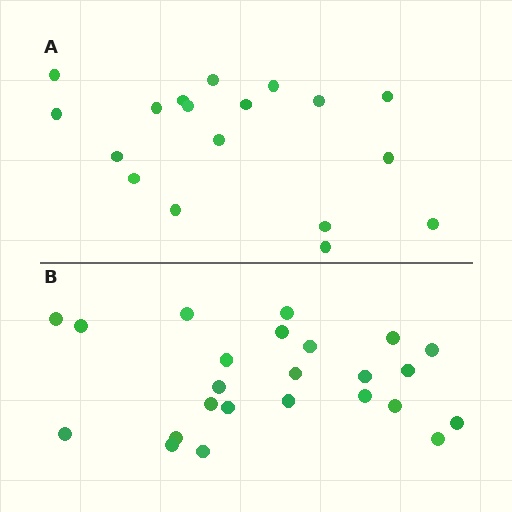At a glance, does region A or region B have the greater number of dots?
Region B (the bottom region) has more dots.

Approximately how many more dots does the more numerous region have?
Region B has about 6 more dots than region A.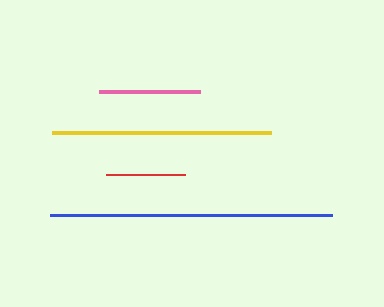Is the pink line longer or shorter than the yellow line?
The yellow line is longer than the pink line.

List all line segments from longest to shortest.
From longest to shortest: blue, yellow, pink, red.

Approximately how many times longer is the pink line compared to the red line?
The pink line is approximately 1.3 times the length of the red line.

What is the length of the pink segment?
The pink segment is approximately 101 pixels long.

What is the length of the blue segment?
The blue segment is approximately 282 pixels long.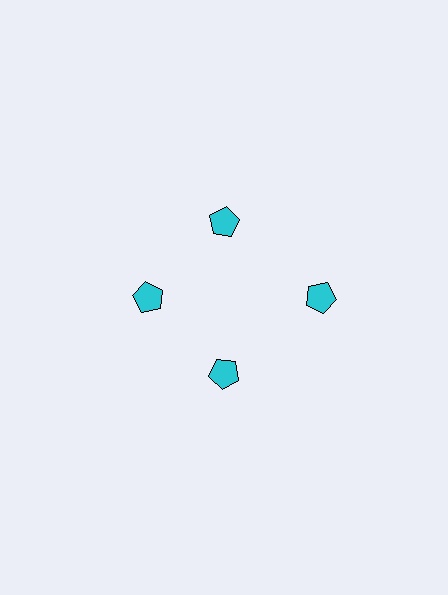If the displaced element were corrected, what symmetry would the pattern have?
It would have 4-fold rotational symmetry — the pattern would map onto itself every 90 degrees.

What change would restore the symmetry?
The symmetry would be restored by moving it inward, back onto the ring so that all 4 pentagons sit at equal angles and equal distance from the center.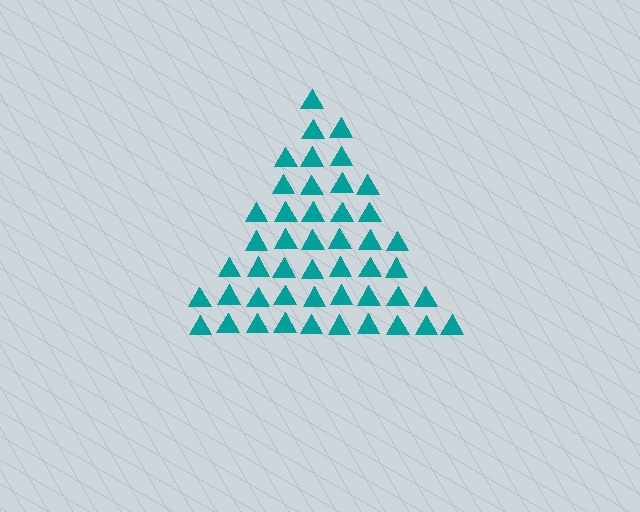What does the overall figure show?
The overall figure shows a triangle.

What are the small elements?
The small elements are triangles.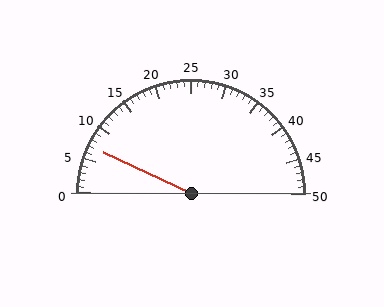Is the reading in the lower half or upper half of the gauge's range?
The reading is in the lower half of the range (0 to 50).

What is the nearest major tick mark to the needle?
The nearest major tick mark is 5.